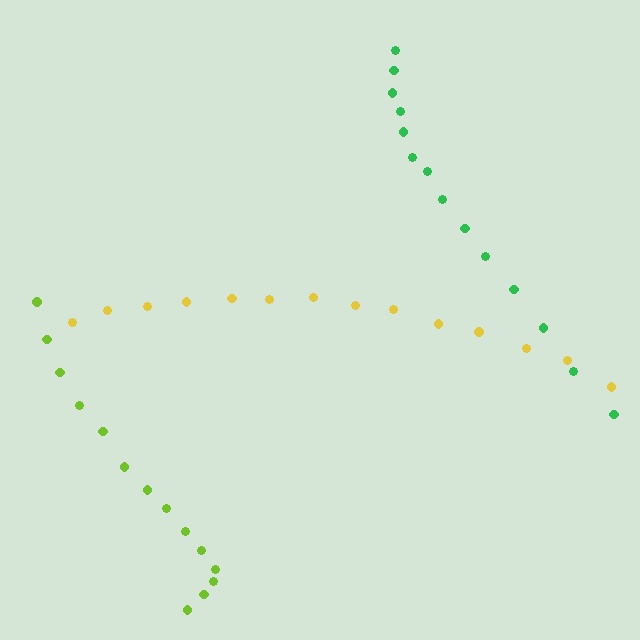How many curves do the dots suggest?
There are 3 distinct paths.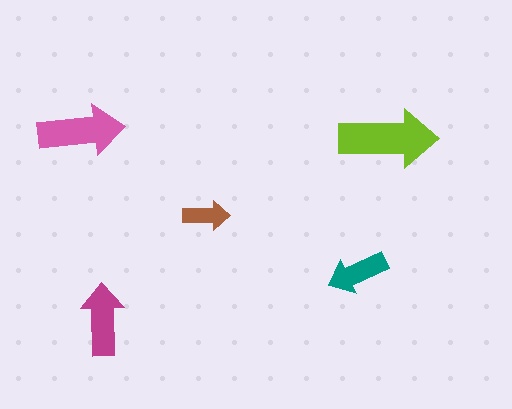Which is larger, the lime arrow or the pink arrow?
The lime one.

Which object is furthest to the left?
The pink arrow is leftmost.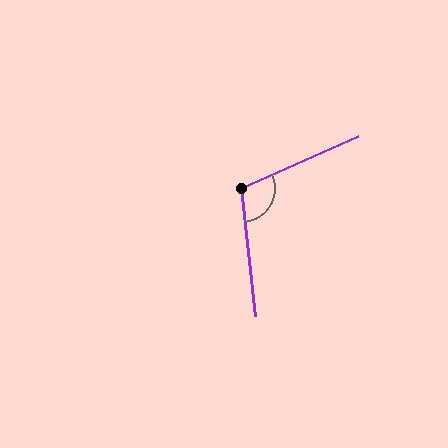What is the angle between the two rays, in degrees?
Approximately 108 degrees.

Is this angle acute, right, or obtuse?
It is obtuse.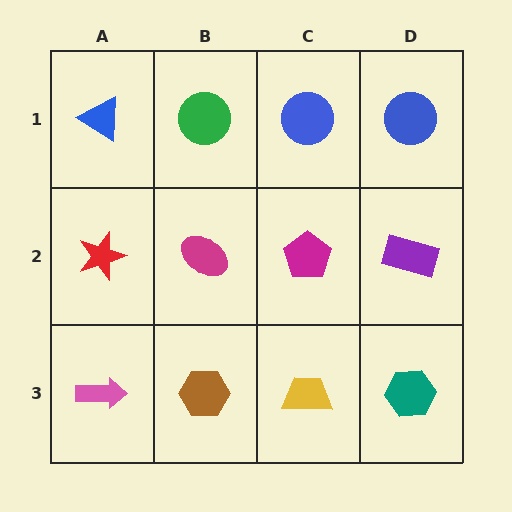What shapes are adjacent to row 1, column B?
A magenta ellipse (row 2, column B), a blue triangle (row 1, column A), a blue circle (row 1, column C).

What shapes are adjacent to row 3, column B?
A magenta ellipse (row 2, column B), a pink arrow (row 3, column A), a yellow trapezoid (row 3, column C).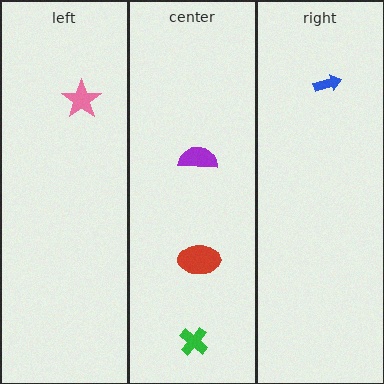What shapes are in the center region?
The green cross, the red ellipse, the purple semicircle.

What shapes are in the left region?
The pink star.